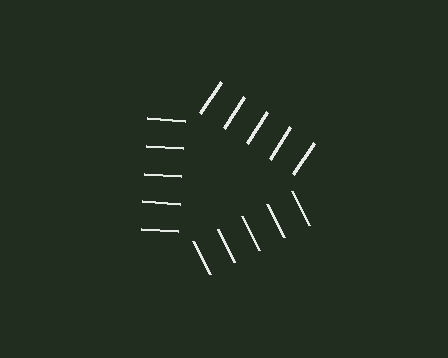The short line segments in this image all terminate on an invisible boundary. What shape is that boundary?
An illusory triangle — the line segments terminate on its edges but no continuous stroke is drawn.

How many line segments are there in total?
15 — 5 along each of the 3 edges.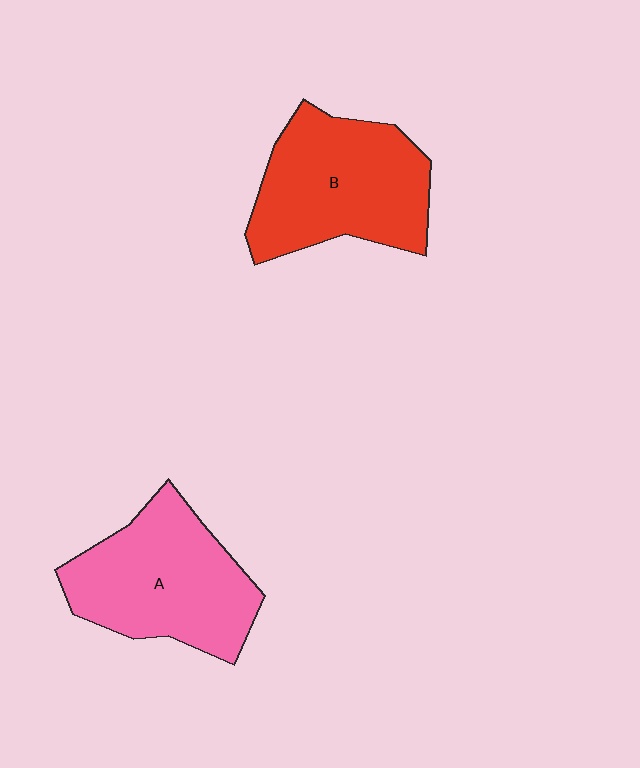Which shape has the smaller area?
Shape A (pink).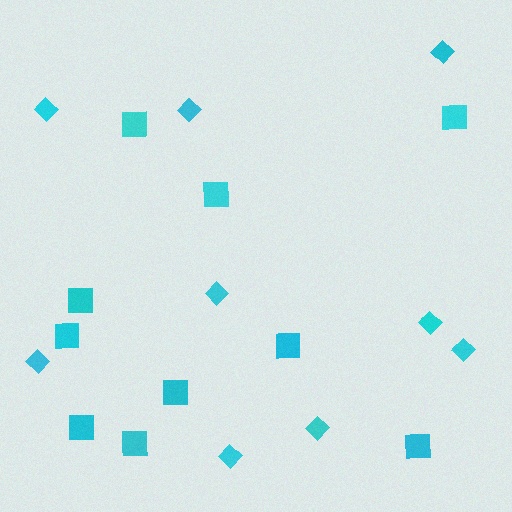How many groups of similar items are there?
There are 2 groups: one group of squares (10) and one group of diamonds (9).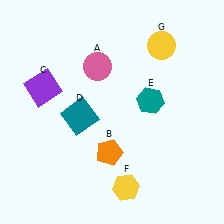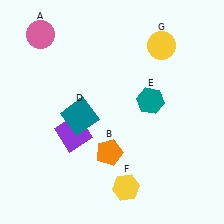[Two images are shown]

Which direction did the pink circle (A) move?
The pink circle (A) moved left.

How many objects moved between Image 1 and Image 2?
2 objects moved between the two images.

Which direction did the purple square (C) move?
The purple square (C) moved down.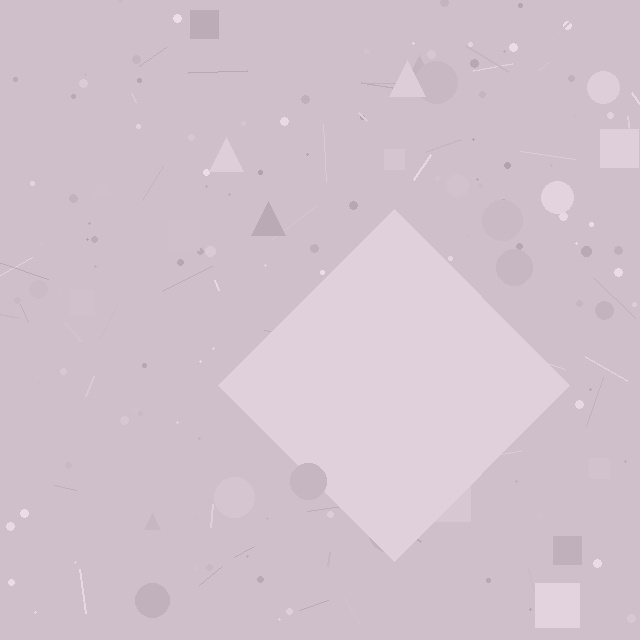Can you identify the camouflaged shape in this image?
The camouflaged shape is a diamond.